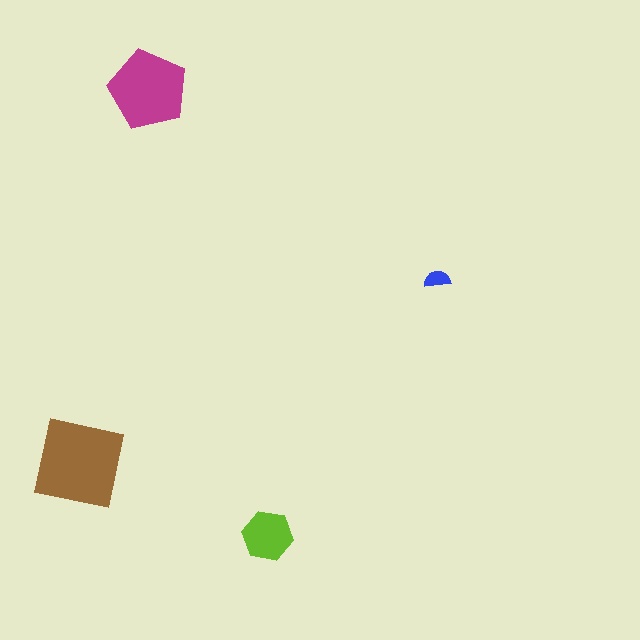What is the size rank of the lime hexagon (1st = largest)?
3rd.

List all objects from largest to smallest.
The brown square, the magenta pentagon, the lime hexagon, the blue semicircle.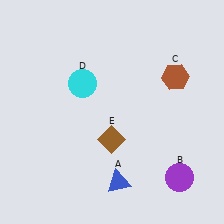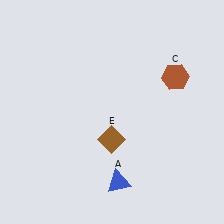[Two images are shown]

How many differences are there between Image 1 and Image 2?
There are 2 differences between the two images.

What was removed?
The purple circle (B), the cyan circle (D) were removed in Image 2.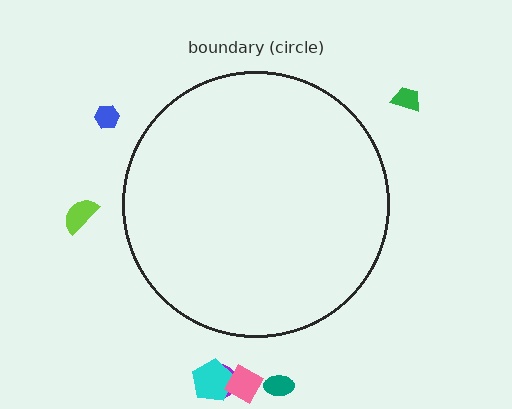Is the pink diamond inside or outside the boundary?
Outside.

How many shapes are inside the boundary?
0 inside, 7 outside.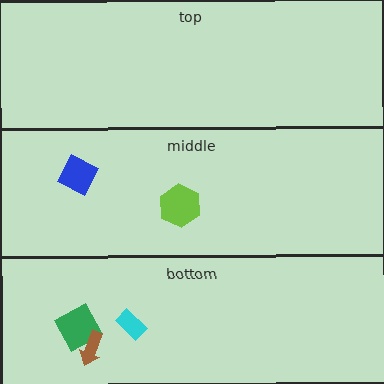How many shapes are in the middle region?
2.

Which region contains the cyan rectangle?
The bottom region.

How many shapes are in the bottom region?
3.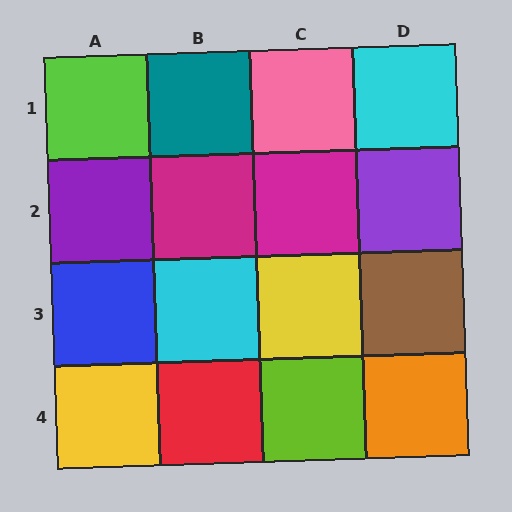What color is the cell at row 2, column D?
Purple.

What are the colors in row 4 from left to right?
Yellow, red, lime, orange.